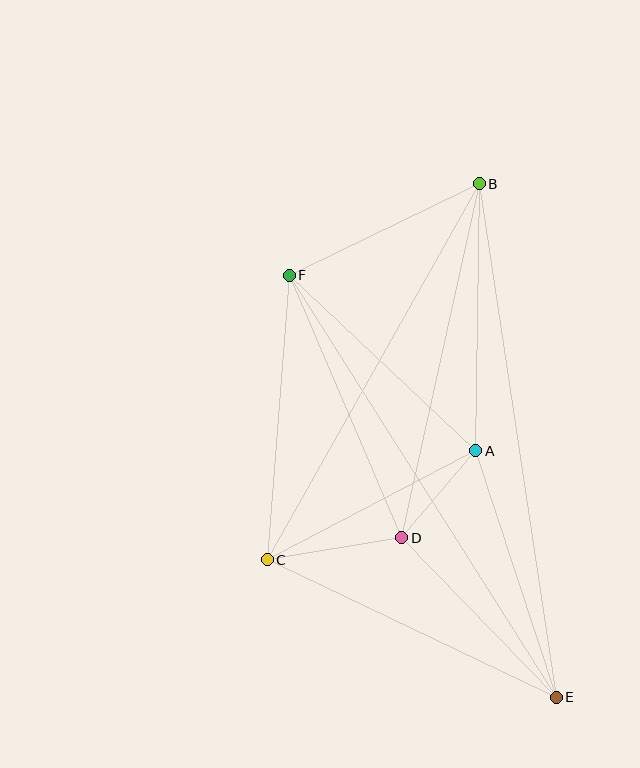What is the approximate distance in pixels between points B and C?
The distance between B and C is approximately 431 pixels.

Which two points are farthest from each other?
Points B and E are farthest from each other.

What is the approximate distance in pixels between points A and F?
The distance between A and F is approximately 256 pixels.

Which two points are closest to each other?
Points A and D are closest to each other.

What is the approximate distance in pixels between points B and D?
The distance between B and D is approximately 362 pixels.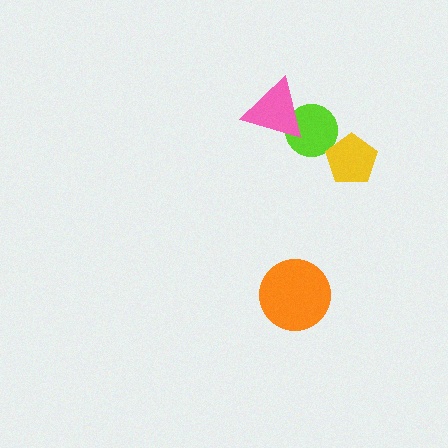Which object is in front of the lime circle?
The pink triangle is in front of the lime circle.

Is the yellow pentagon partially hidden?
No, no other shape covers it.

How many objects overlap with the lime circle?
1 object overlaps with the lime circle.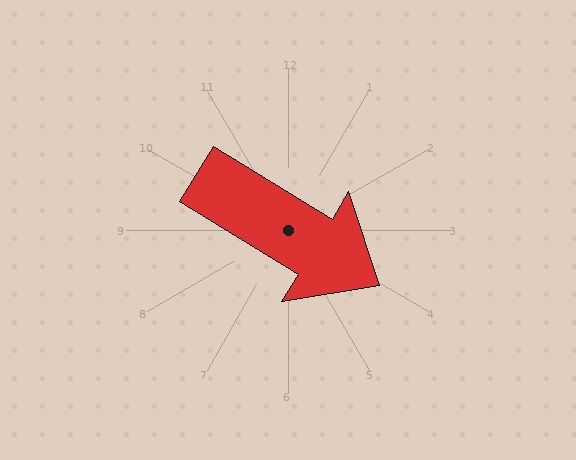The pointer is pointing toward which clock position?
Roughly 4 o'clock.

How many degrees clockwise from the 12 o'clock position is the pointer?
Approximately 121 degrees.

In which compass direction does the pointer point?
Southeast.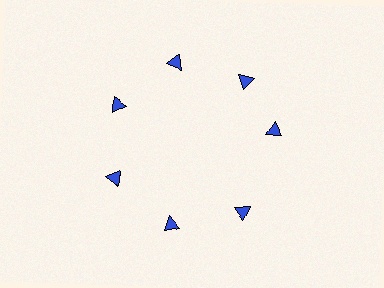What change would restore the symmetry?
The symmetry would be restored by rotating it back into even spacing with its neighbors so that all 7 triangles sit at equal angles and equal distance from the center.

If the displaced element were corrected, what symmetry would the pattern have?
It would have 7-fold rotational symmetry — the pattern would map onto itself every 51 degrees.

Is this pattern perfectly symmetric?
No. The 7 blue triangles are arranged in a ring, but one element near the 3 o'clock position is rotated out of alignment along the ring, breaking the 7-fold rotational symmetry.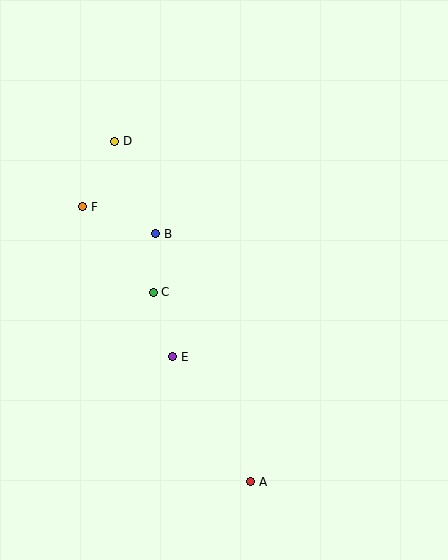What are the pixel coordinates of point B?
Point B is at (156, 234).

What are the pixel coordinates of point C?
Point C is at (153, 292).